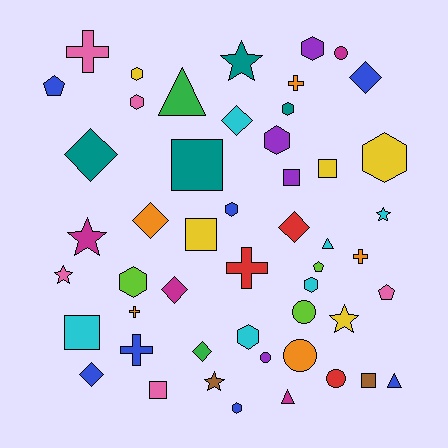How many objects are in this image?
There are 50 objects.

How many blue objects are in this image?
There are 7 blue objects.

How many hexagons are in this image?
There are 11 hexagons.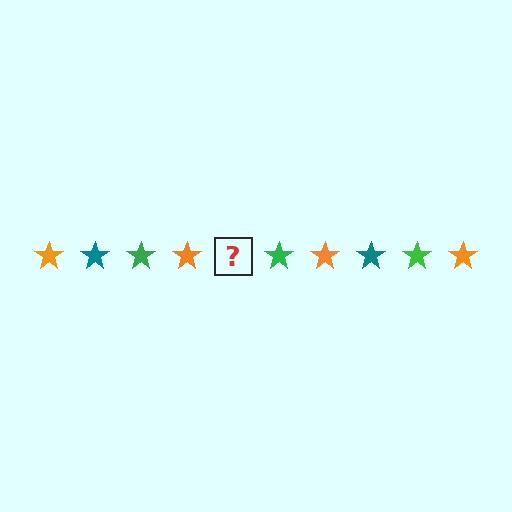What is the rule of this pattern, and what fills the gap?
The rule is that the pattern cycles through orange, teal, green stars. The gap should be filled with a teal star.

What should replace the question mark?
The question mark should be replaced with a teal star.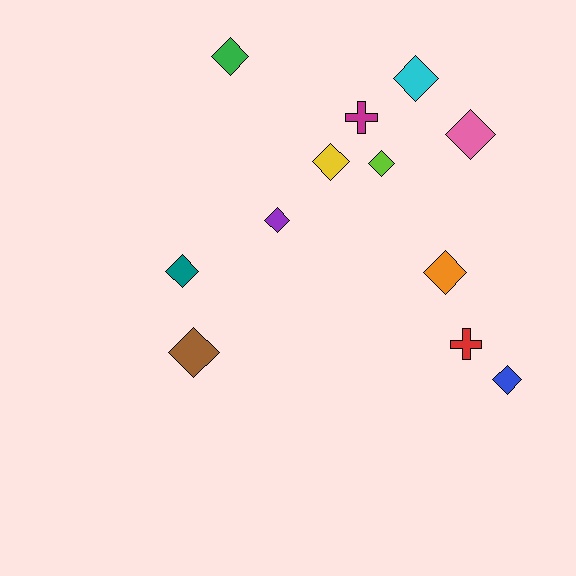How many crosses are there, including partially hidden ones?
There are 2 crosses.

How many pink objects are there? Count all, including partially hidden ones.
There is 1 pink object.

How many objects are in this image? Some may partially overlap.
There are 12 objects.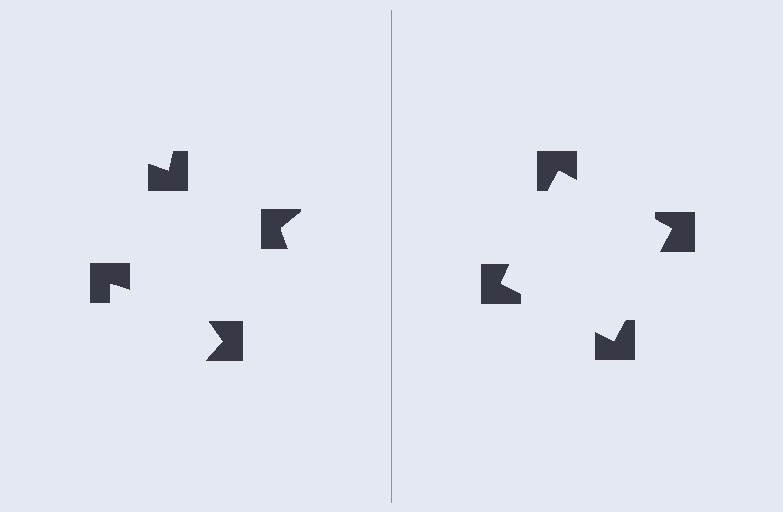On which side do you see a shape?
An illusory square appears on the right side. On the left side the wedge cuts are rotated, so no coherent shape forms.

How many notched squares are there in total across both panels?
8 — 4 on each side.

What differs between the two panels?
The notched squares are positioned identically on both sides; only the wedge orientations differ. On the right they align to a square; on the left they are misaligned.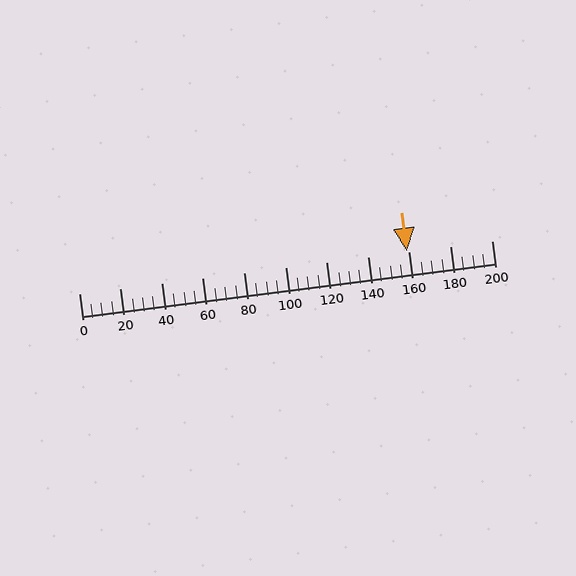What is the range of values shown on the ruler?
The ruler shows values from 0 to 200.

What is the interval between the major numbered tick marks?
The major tick marks are spaced 20 units apart.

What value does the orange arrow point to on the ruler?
The orange arrow points to approximately 159.